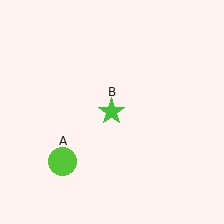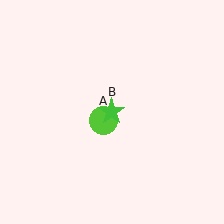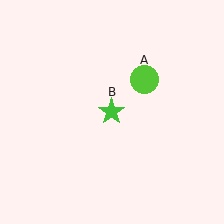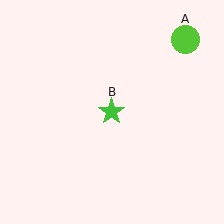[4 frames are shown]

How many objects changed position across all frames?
1 object changed position: lime circle (object A).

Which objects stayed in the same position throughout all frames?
Green star (object B) remained stationary.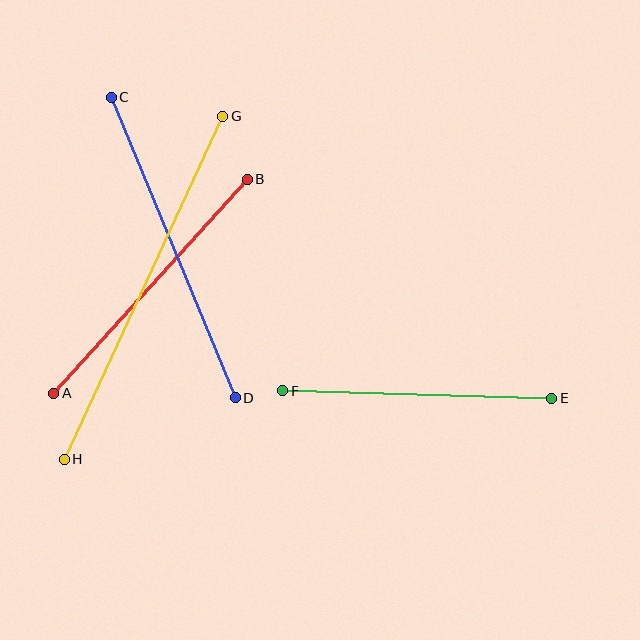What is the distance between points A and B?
The distance is approximately 288 pixels.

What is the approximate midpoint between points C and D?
The midpoint is at approximately (173, 248) pixels.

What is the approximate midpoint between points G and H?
The midpoint is at approximately (143, 288) pixels.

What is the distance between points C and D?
The distance is approximately 325 pixels.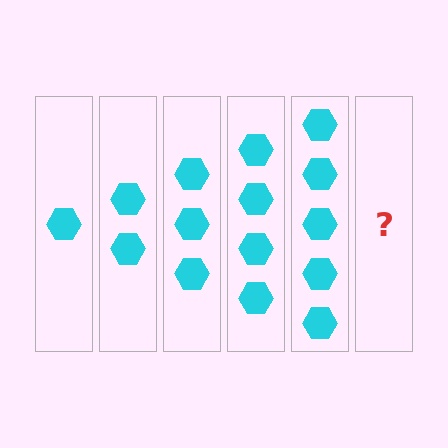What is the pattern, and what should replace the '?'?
The pattern is that each step adds one more hexagon. The '?' should be 6 hexagons.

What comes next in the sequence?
The next element should be 6 hexagons.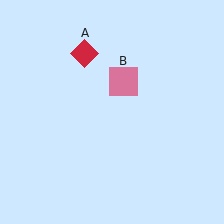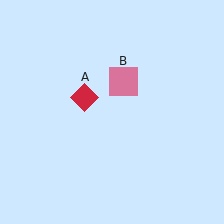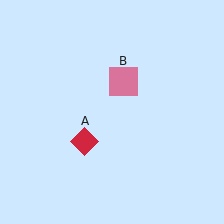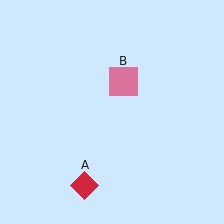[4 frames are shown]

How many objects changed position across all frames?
1 object changed position: red diamond (object A).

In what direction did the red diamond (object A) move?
The red diamond (object A) moved down.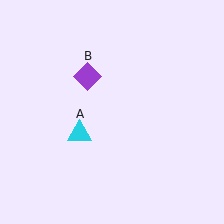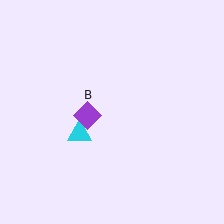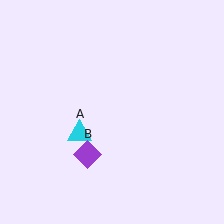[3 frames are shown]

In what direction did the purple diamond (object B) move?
The purple diamond (object B) moved down.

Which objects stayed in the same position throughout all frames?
Cyan triangle (object A) remained stationary.